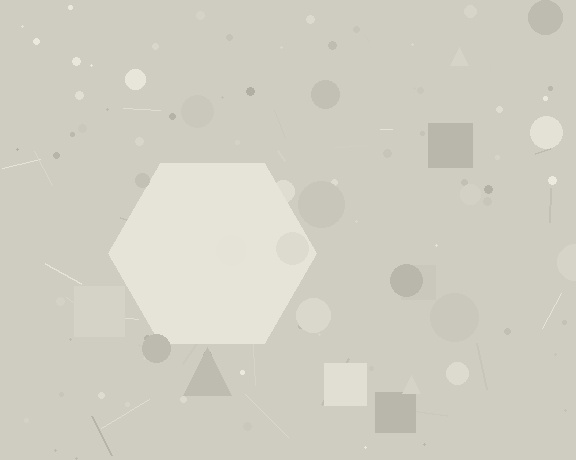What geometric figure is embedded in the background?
A hexagon is embedded in the background.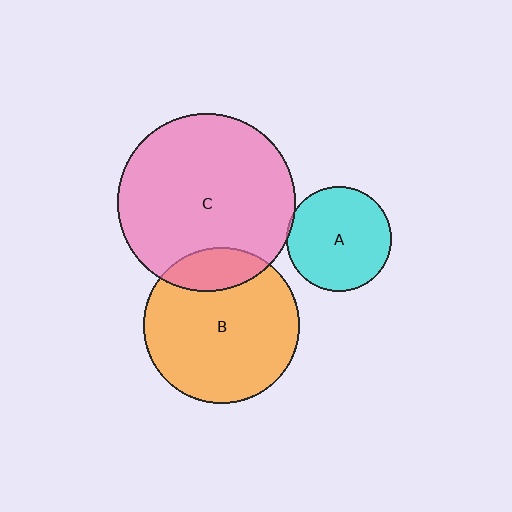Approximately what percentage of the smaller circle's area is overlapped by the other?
Approximately 15%.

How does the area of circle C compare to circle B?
Approximately 1.3 times.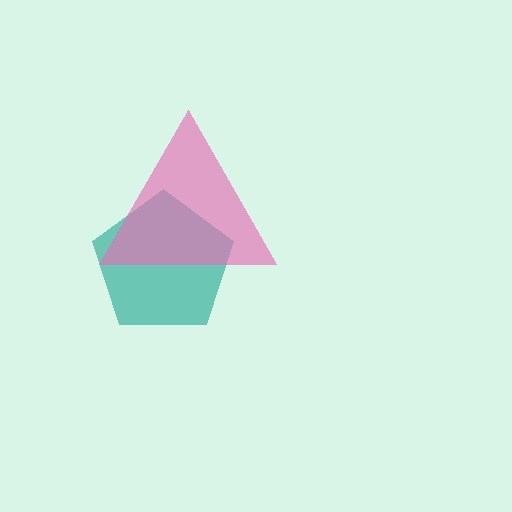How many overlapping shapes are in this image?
There are 2 overlapping shapes in the image.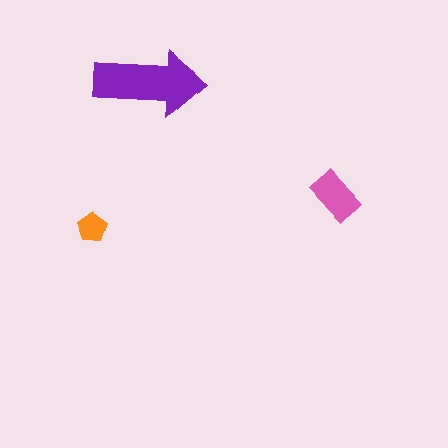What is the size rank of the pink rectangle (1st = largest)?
2nd.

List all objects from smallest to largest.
The orange pentagon, the pink rectangle, the purple arrow.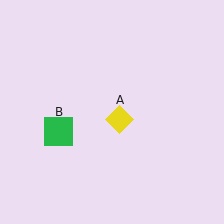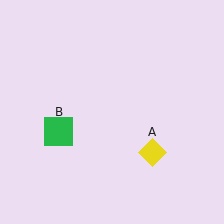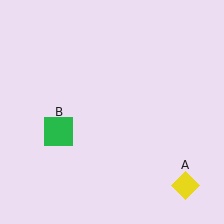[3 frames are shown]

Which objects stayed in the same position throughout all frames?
Green square (object B) remained stationary.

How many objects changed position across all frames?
1 object changed position: yellow diamond (object A).